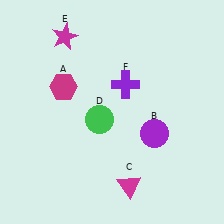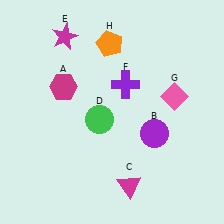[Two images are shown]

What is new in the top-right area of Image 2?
A pink diamond (G) was added in the top-right area of Image 2.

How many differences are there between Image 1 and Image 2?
There are 2 differences between the two images.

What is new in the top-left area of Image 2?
An orange pentagon (H) was added in the top-left area of Image 2.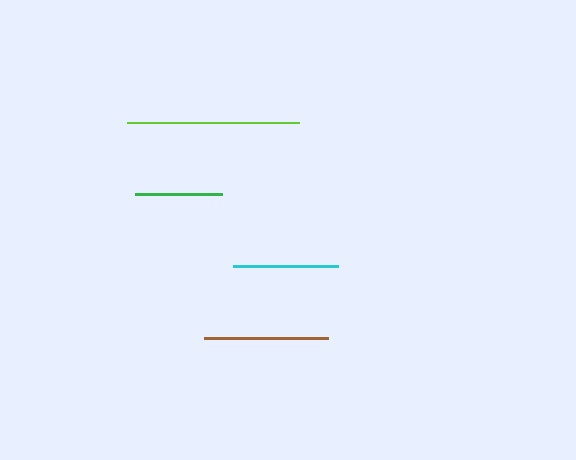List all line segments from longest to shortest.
From longest to shortest: lime, brown, cyan, green.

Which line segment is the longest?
The lime line is the longest at approximately 172 pixels.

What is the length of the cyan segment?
The cyan segment is approximately 104 pixels long.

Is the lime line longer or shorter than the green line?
The lime line is longer than the green line.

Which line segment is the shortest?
The green line is the shortest at approximately 87 pixels.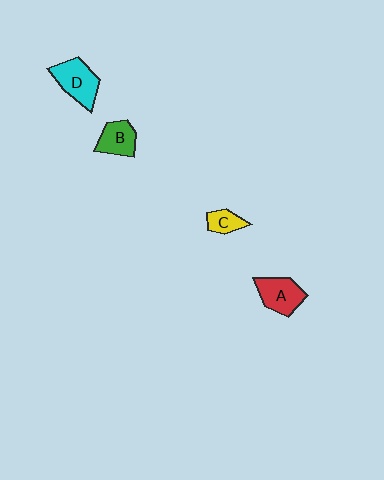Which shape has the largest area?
Shape D (cyan).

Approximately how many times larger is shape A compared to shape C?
Approximately 1.8 times.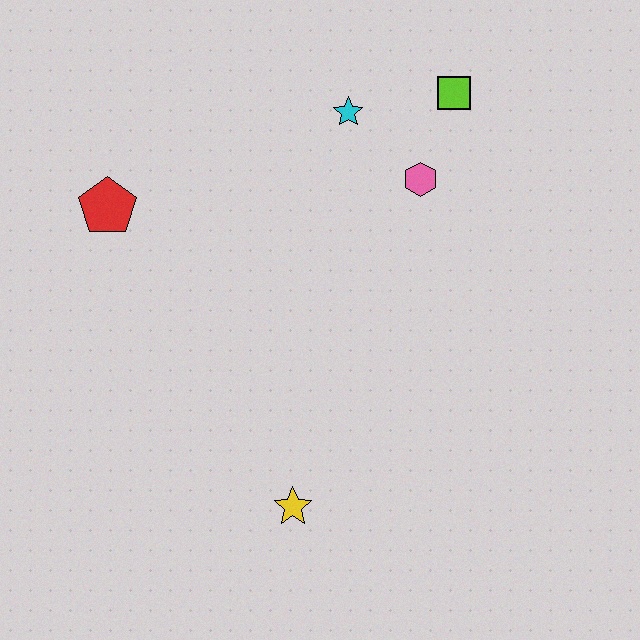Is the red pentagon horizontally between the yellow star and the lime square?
No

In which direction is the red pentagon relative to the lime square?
The red pentagon is to the left of the lime square.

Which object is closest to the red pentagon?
The cyan star is closest to the red pentagon.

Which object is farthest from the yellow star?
The lime square is farthest from the yellow star.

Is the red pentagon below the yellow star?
No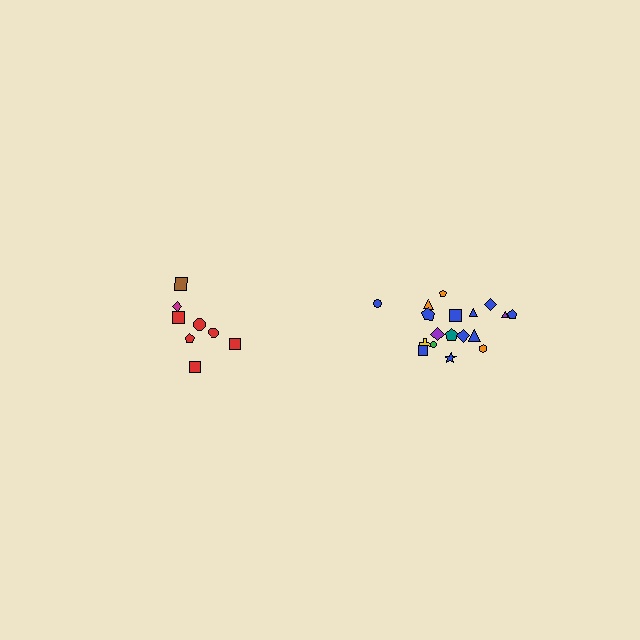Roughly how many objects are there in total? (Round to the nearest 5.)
Roughly 25 objects in total.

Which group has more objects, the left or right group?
The right group.